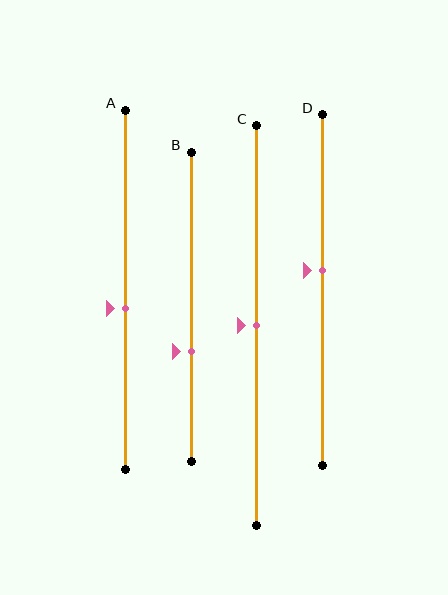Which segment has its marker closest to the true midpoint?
Segment C has its marker closest to the true midpoint.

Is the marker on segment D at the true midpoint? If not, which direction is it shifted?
No, the marker on segment D is shifted upward by about 6% of the segment length.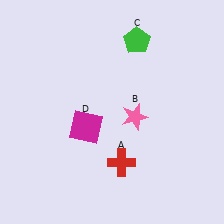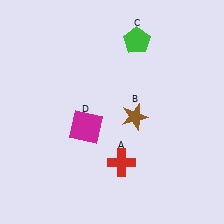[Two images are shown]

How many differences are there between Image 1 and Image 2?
There is 1 difference between the two images.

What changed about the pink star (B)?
In Image 1, B is pink. In Image 2, it changed to brown.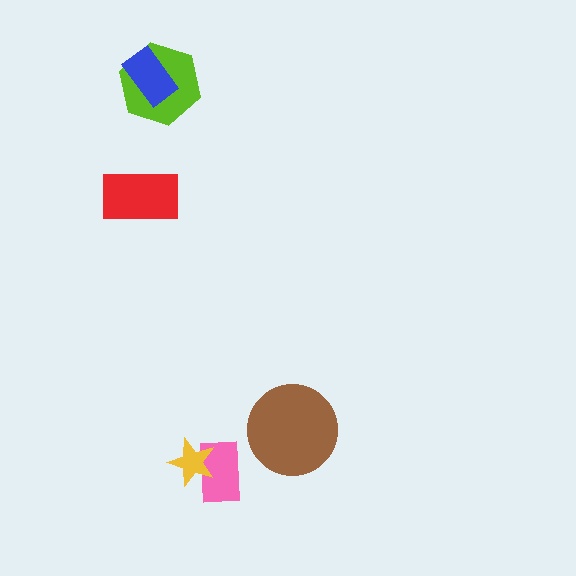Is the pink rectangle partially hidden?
Yes, it is partially covered by another shape.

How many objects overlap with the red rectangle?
0 objects overlap with the red rectangle.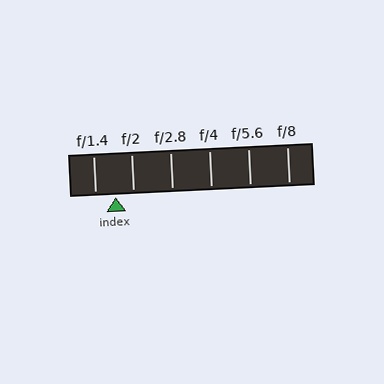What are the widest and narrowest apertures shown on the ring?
The widest aperture shown is f/1.4 and the narrowest is f/8.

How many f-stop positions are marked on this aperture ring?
There are 6 f-stop positions marked.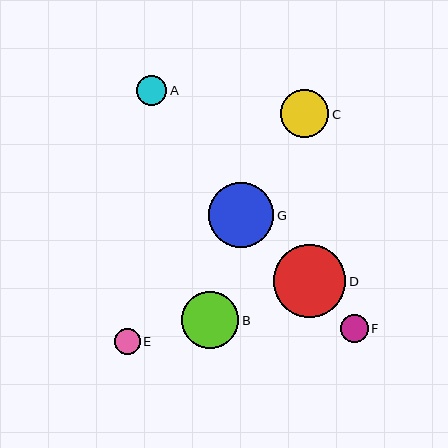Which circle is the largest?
Circle D is the largest with a size of approximately 73 pixels.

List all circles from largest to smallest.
From largest to smallest: D, G, B, C, A, F, E.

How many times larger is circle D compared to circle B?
Circle D is approximately 1.3 times the size of circle B.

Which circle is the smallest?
Circle E is the smallest with a size of approximately 26 pixels.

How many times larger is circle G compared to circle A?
Circle G is approximately 2.2 times the size of circle A.